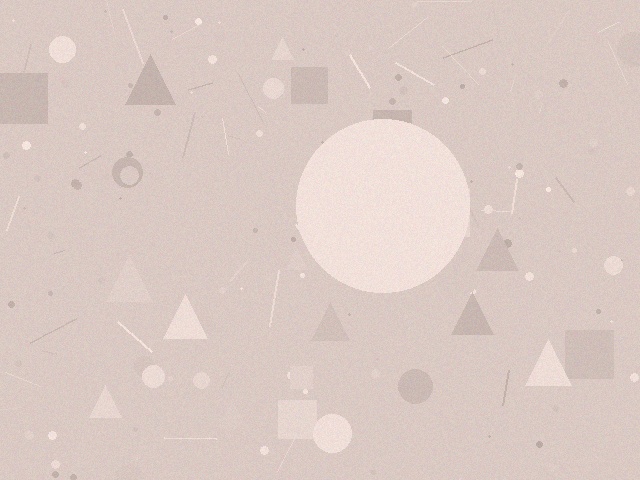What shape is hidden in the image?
A circle is hidden in the image.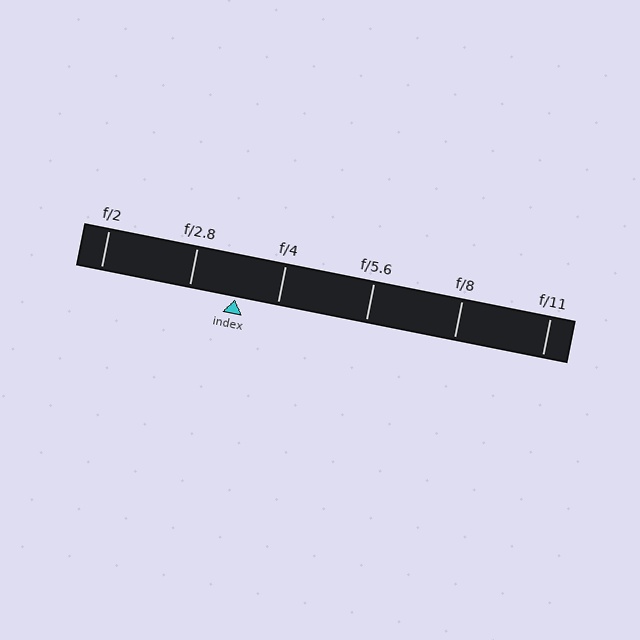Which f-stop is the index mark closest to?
The index mark is closest to f/4.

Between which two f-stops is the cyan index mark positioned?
The index mark is between f/2.8 and f/4.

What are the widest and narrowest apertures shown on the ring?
The widest aperture shown is f/2 and the narrowest is f/11.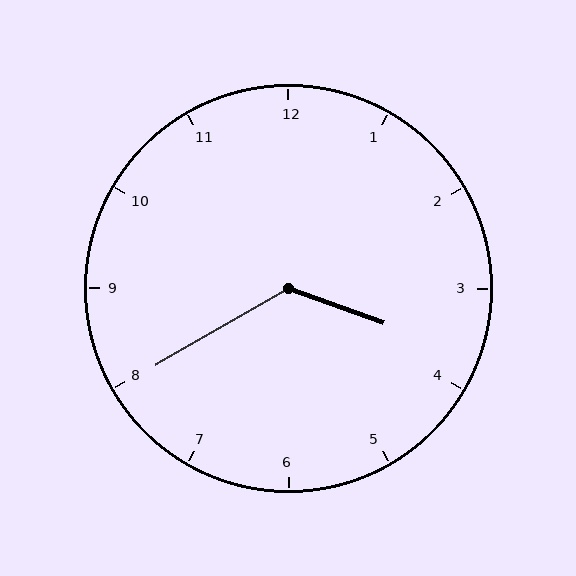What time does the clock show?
3:40.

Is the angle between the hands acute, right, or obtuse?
It is obtuse.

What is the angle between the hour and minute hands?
Approximately 130 degrees.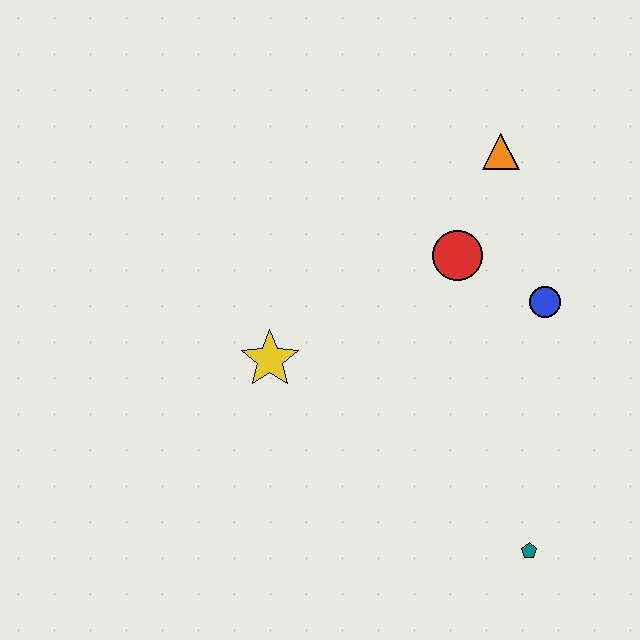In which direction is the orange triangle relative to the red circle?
The orange triangle is above the red circle.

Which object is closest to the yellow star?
The red circle is closest to the yellow star.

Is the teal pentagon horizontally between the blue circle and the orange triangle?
Yes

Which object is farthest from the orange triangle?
The teal pentagon is farthest from the orange triangle.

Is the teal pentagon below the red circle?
Yes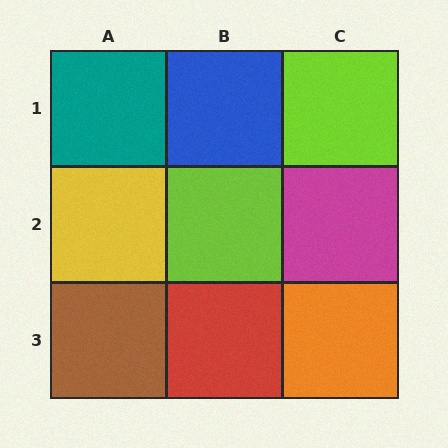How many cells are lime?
2 cells are lime.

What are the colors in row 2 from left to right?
Yellow, lime, magenta.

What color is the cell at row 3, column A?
Brown.